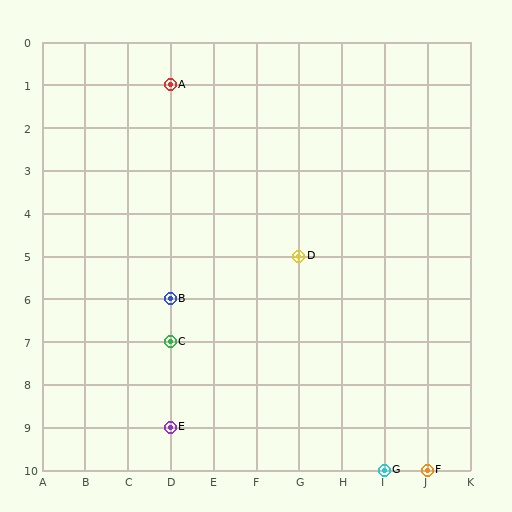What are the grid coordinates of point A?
Point A is at grid coordinates (D, 1).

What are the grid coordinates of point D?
Point D is at grid coordinates (G, 5).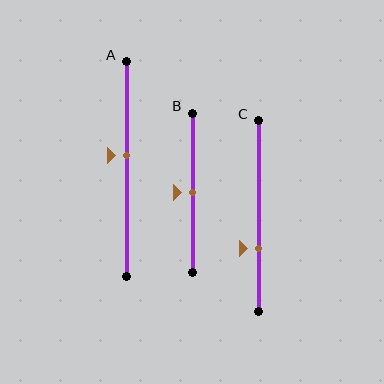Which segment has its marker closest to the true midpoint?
Segment B has its marker closest to the true midpoint.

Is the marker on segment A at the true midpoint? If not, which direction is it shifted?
No, the marker on segment A is shifted upward by about 6% of the segment length.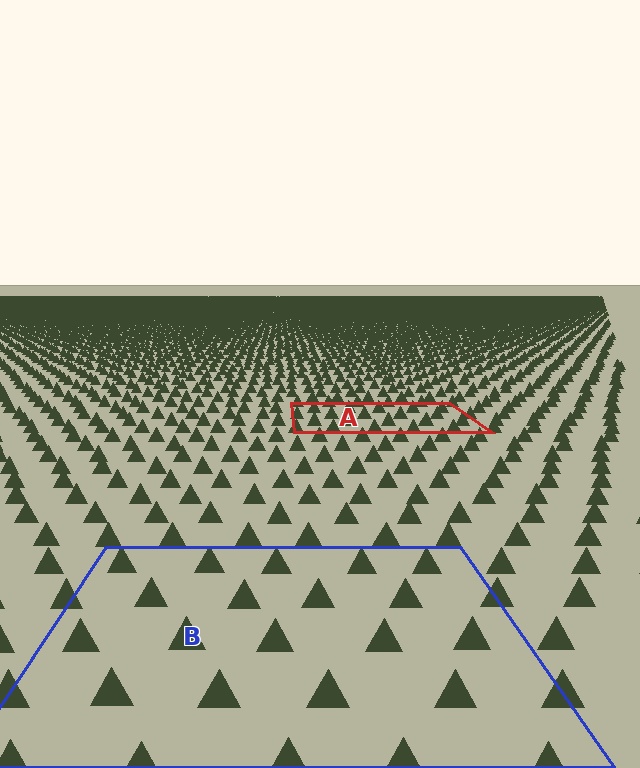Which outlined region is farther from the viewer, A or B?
Region A is farther from the viewer — the texture elements inside it appear smaller and more densely packed.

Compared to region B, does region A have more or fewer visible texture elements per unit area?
Region A has more texture elements per unit area — they are packed more densely because it is farther away.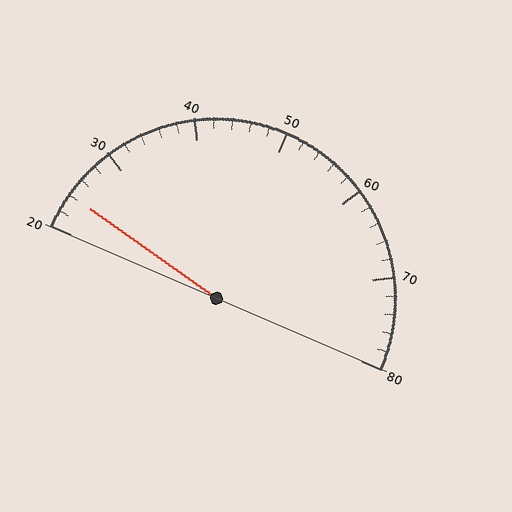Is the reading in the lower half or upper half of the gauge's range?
The reading is in the lower half of the range (20 to 80).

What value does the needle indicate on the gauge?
The needle indicates approximately 24.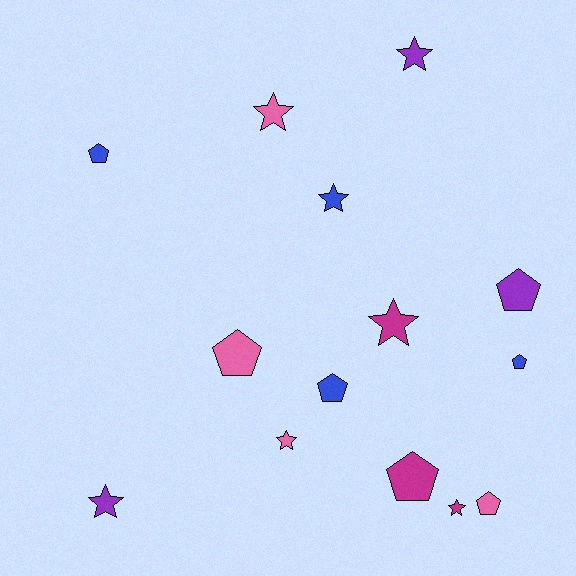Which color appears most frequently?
Pink, with 4 objects.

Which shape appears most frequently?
Star, with 7 objects.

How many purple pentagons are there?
There is 1 purple pentagon.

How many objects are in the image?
There are 14 objects.